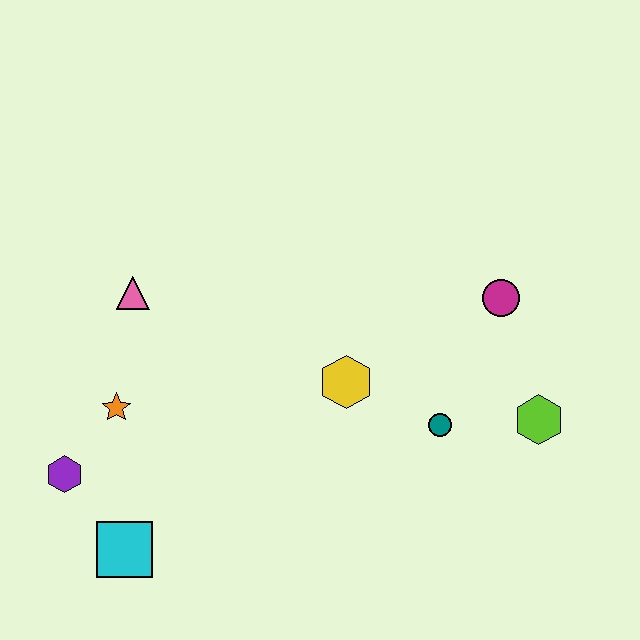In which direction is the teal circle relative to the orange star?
The teal circle is to the right of the orange star.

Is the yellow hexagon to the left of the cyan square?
No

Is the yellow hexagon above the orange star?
Yes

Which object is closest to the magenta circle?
The lime hexagon is closest to the magenta circle.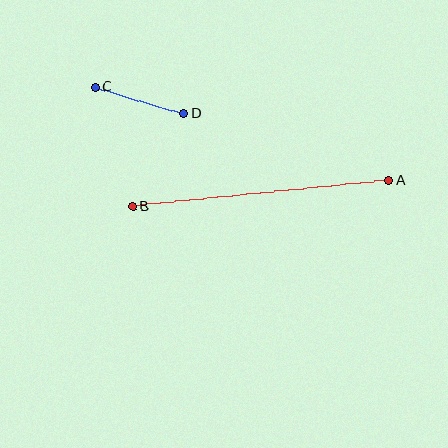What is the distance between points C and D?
The distance is approximately 92 pixels.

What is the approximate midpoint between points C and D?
The midpoint is at approximately (139, 100) pixels.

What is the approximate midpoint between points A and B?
The midpoint is at approximately (260, 193) pixels.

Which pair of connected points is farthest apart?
Points A and B are farthest apart.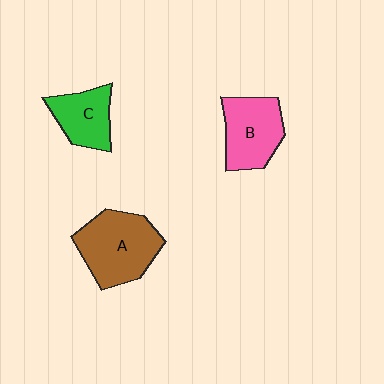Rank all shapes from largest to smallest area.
From largest to smallest: A (brown), B (pink), C (green).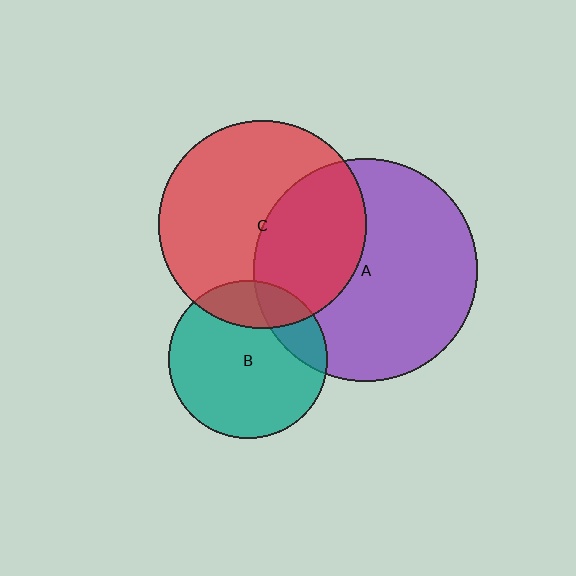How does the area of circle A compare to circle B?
Approximately 2.0 times.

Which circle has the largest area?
Circle A (purple).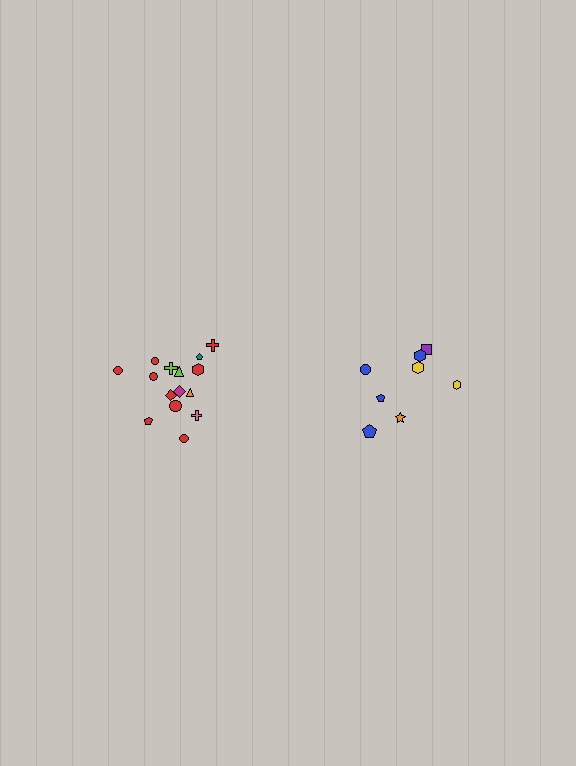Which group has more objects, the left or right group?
The left group.